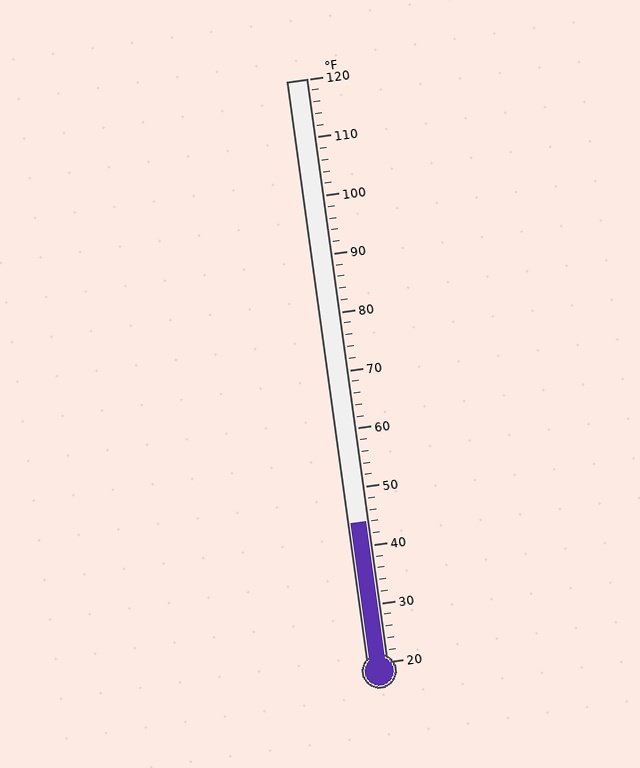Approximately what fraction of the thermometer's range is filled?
The thermometer is filled to approximately 25% of its range.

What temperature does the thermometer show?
The thermometer shows approximately 44°F.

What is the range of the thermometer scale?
The thermometer scale ranges from 20°F to 120°F.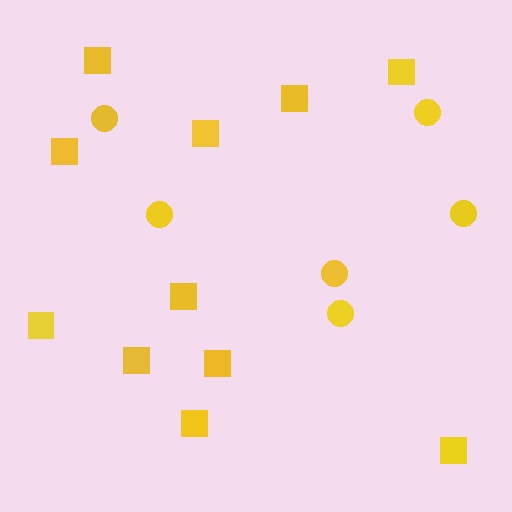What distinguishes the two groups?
There are 2 groups: one group of circles (6) and one group of squares (11).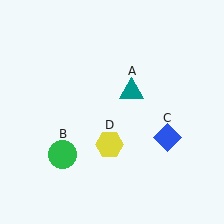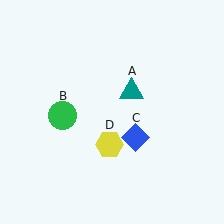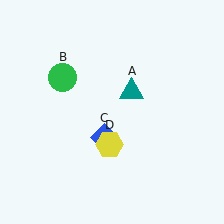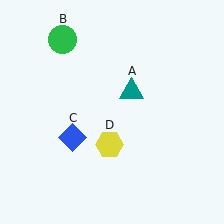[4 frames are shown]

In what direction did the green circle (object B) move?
The green circle (object B) moved up.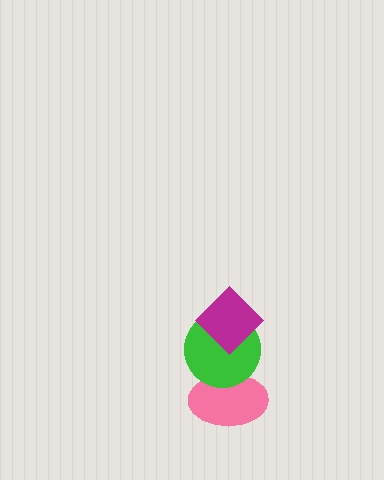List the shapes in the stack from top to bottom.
From top to bottom: the magenta diamond, the green circle, the pink ellipse.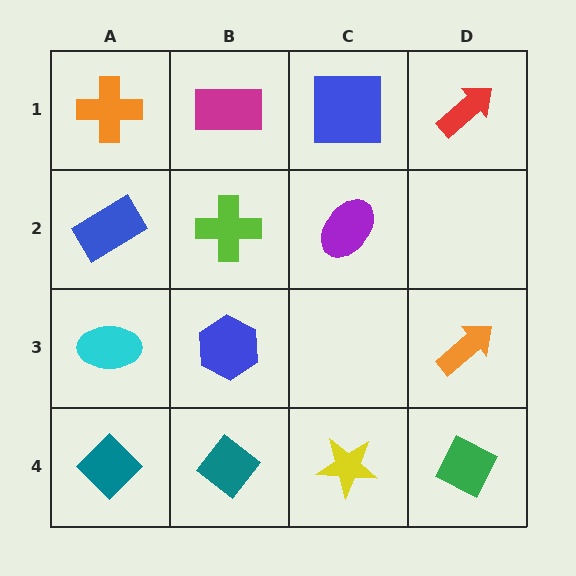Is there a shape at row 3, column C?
No, that cell is empty.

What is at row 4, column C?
A yellow star.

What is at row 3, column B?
A blue hexagon.